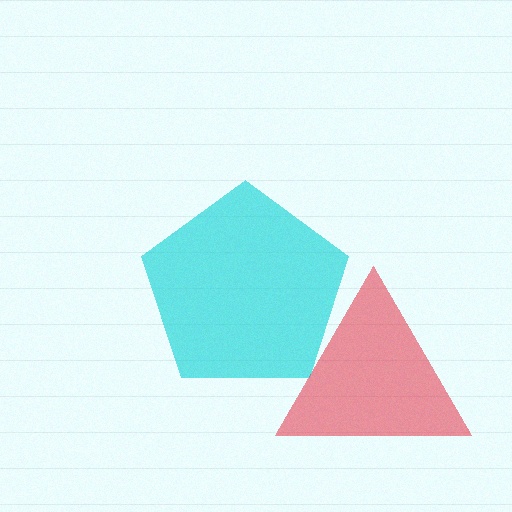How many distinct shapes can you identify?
There are 2 distinct shapes: a cyan pentagon, a red triangle.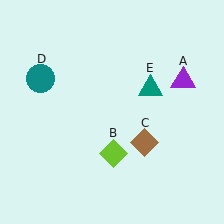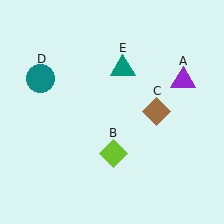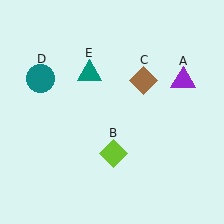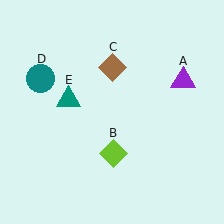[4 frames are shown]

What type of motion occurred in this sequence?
The brown diamond (object C), teal triangle (object E) rotated counterclockwise around the center of the scene.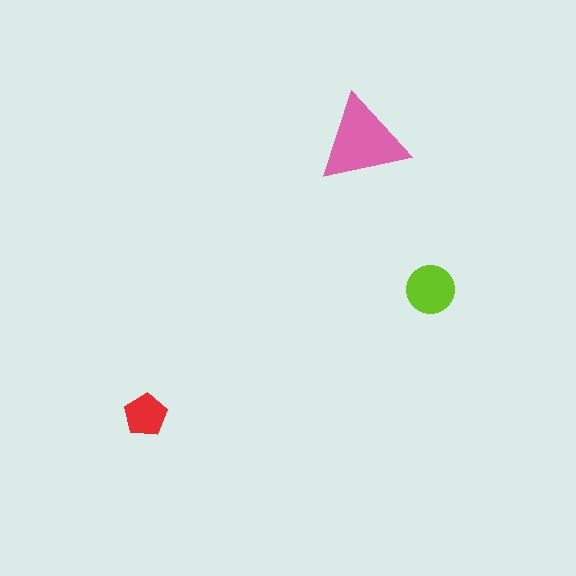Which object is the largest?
The pink triangle.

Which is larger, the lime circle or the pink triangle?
The pink triangle.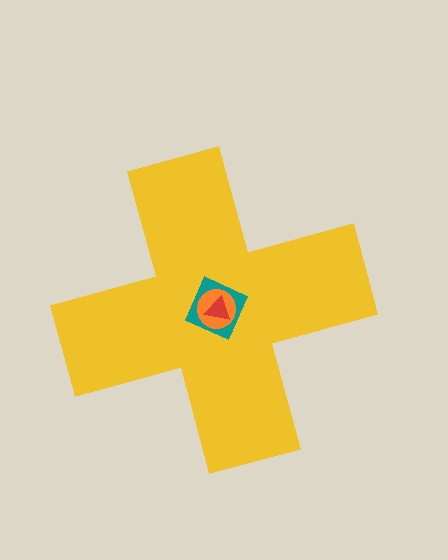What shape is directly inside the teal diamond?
The orange circle.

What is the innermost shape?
The red triangle.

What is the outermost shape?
The yellow cross.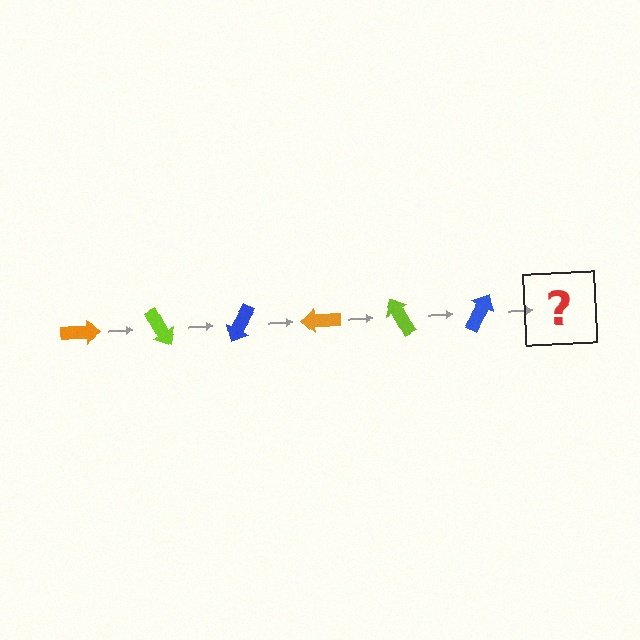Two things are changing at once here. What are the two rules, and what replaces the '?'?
The two rules are that it rotates 60 degrees each step and the color cycles through orange, lime, and blue. The '?' should be an orange arrow, rotated 360 degrees from the start.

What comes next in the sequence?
The next element should be an orange arrow, rotated 360 degrees from the start.